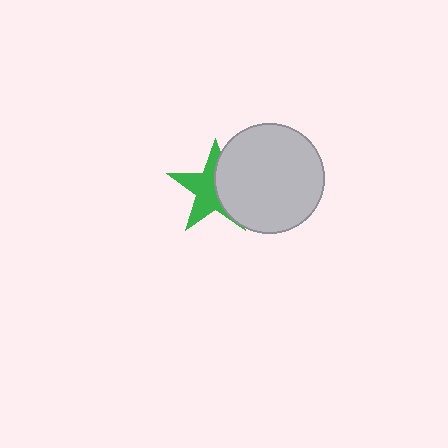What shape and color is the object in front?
The object in front is a light gray circle.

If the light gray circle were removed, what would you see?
You would see the complete green star.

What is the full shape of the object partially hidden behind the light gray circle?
The partially hidden object is a green star.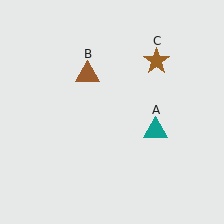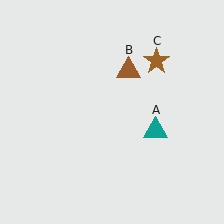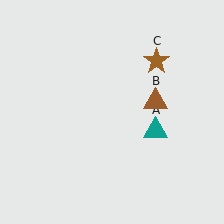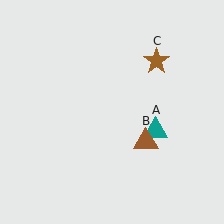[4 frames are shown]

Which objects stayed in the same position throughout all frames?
Teal triangle (object A) and brown star (object C) remained stationary.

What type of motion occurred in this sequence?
The brown triangle (object B) rotated clockwise around the center of the scene.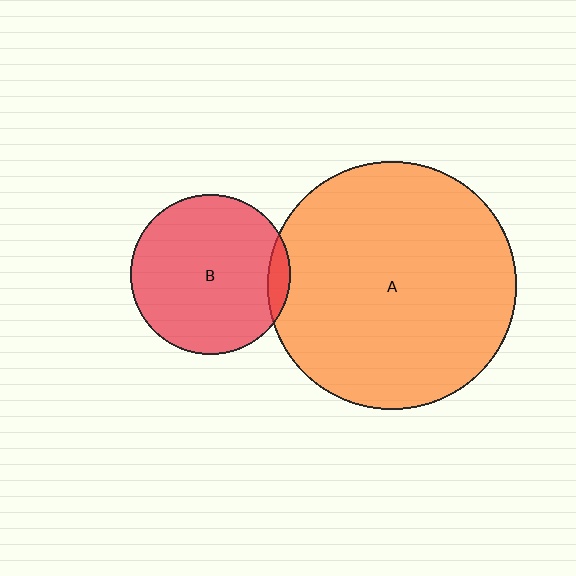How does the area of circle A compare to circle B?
Approximately 2.4 times.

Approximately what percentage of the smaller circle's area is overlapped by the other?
Approximately 5%.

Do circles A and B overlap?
Yes.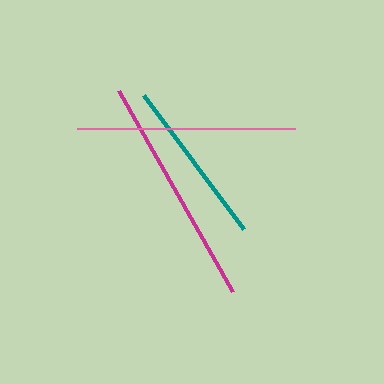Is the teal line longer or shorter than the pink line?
The pink line is longer than the teal line.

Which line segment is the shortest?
The teal line is the shortest at approximately 167 pixels.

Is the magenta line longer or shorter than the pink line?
The magenta line is longer than the pink line.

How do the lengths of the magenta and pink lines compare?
The magenta and pink lines are approximately the same length.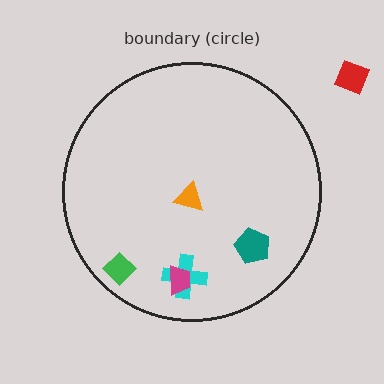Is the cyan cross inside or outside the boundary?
Inside.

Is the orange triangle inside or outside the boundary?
Inside.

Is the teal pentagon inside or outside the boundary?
Inside.